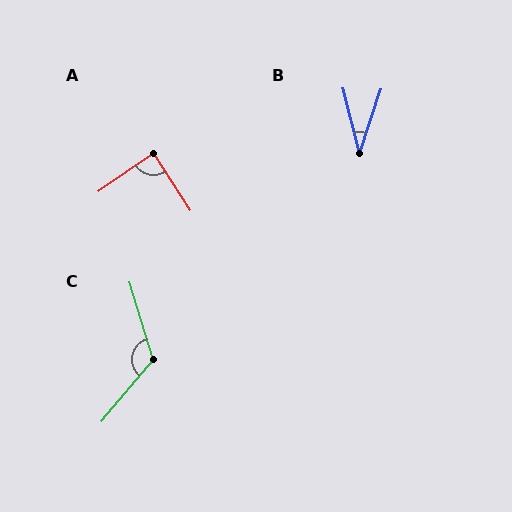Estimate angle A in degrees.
Approximately 89 degrees.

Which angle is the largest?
C, at approximately 123 degrees.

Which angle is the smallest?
B, at approximately 32 degrees.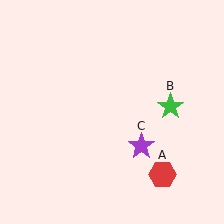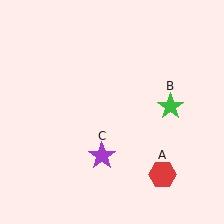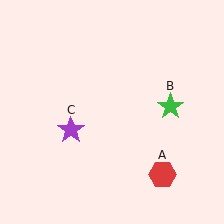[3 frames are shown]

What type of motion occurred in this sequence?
The purple star (object C) rotated clockwise around the center of the scene.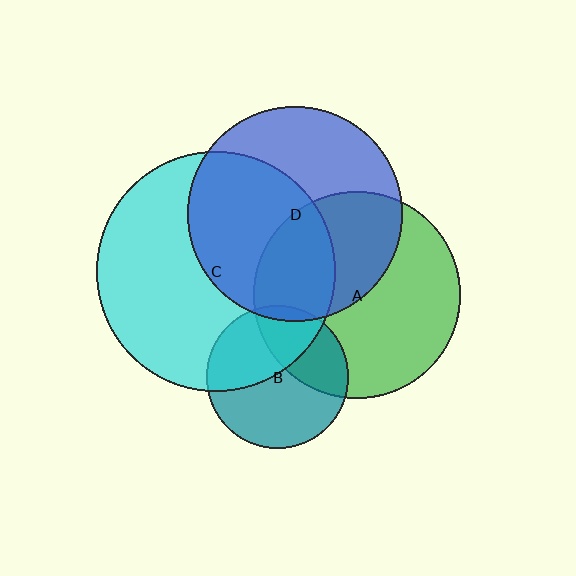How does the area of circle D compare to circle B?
Approximately 2.3 times.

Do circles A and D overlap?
Yes.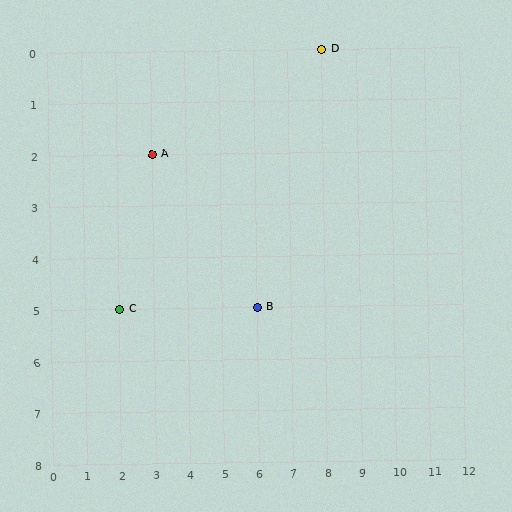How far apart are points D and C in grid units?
Points D and C are 6 columns and 5 rows apart (about 7.8 grid units diagonally).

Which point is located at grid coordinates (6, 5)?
Point B is at (6, 5).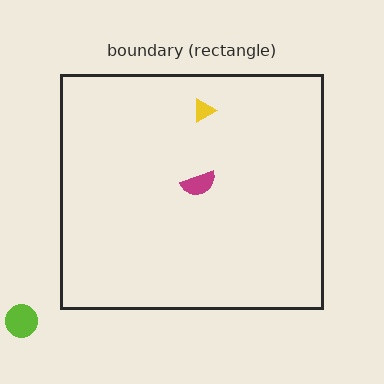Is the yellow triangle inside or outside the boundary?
Inside.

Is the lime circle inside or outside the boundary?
Outside.